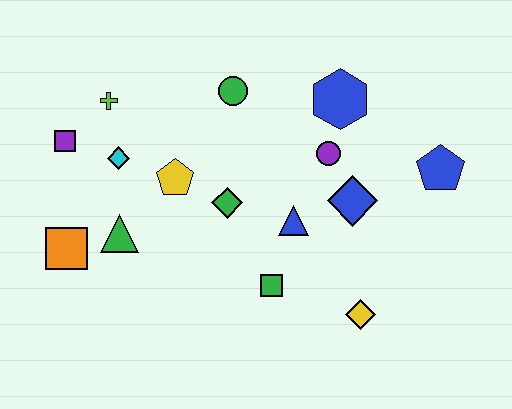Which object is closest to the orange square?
The green triangle is closest to the orange square.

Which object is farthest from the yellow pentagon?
The blue pentagon is farthest from the yellow pentagon.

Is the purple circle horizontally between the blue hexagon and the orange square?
Yes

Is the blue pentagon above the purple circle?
No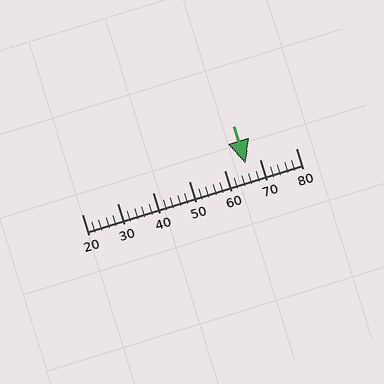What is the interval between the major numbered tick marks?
The major tick marks are spaced 10 units apart.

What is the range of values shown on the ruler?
The ruler shows values from 20 to 80.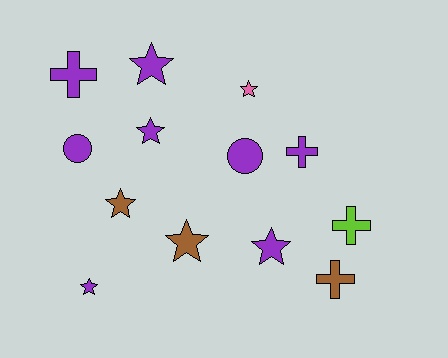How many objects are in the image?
There are 13 objects.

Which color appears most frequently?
Purple, with 8 objects.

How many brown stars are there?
There are 2 brown stars.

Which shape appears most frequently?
Star, with 7 objects.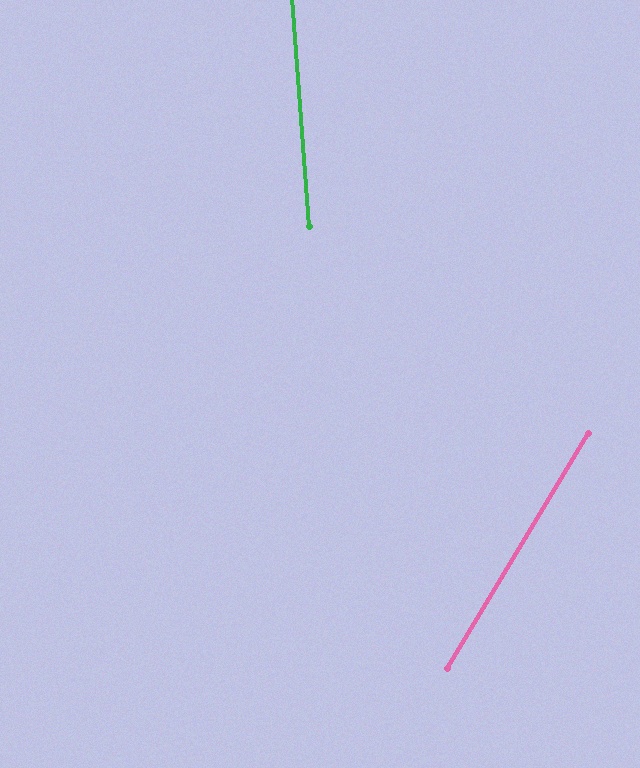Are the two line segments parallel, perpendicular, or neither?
Neither parallel nor perpendicular — they differ by about 35°.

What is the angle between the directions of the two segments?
Approximately 35 degrees.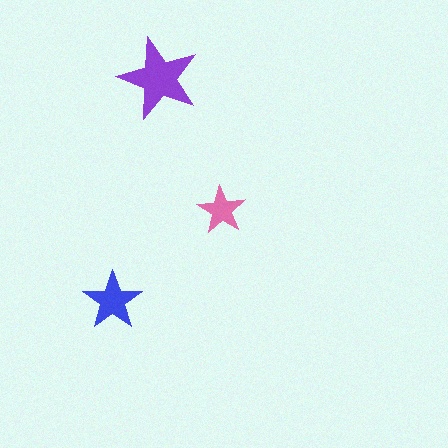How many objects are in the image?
There are 3 objects in the image.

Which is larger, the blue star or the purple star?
The purple one.